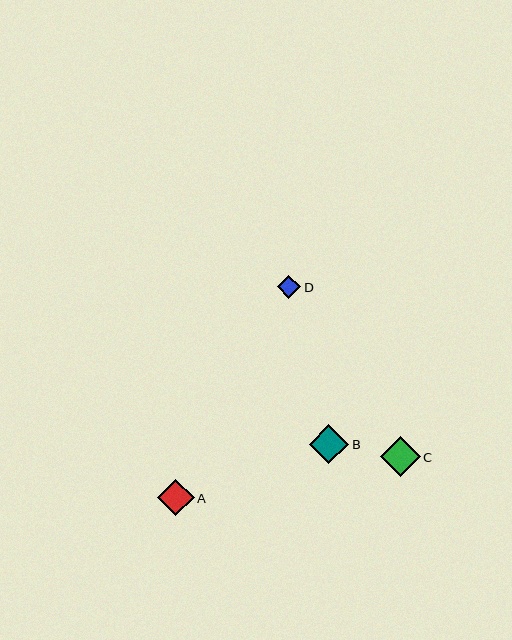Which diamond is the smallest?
Diamond D is the smallest with a size of approximately 23 pixels.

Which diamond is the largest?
Diamond C is the largest with a size of approximately 40 pixels.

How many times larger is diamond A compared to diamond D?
Diamond A is approximately 1.6 times the size of diamond D.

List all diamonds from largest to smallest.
From largest to smallest: C, B, A, D.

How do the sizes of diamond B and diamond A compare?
Diamond B and diamond A are approximately the same size.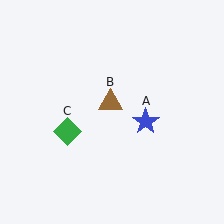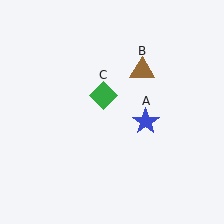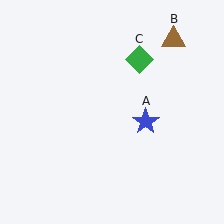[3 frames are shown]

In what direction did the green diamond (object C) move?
The green diamond (object C) moved up and to the right.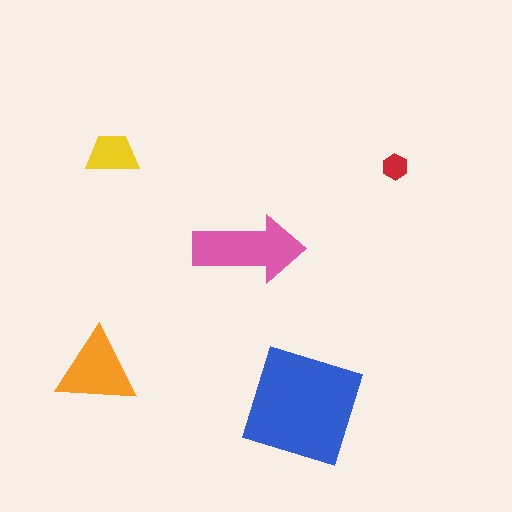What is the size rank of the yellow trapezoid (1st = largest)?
4th.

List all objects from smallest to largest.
The red hexagon, the yellow trapezoid, the orange triangle, the pink arrow, the blue square.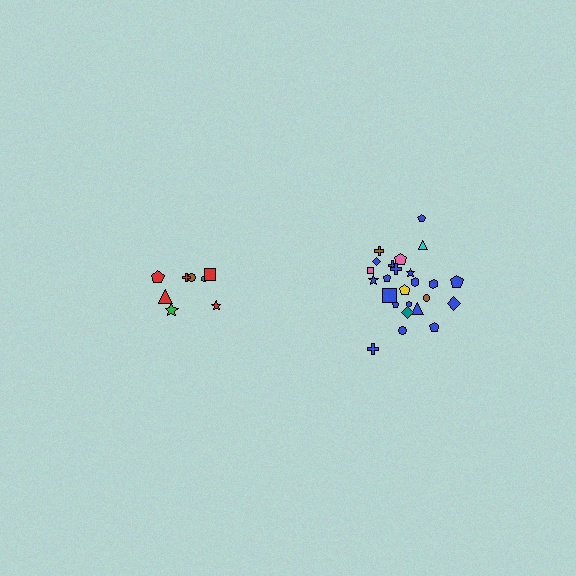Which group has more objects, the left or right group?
The right group.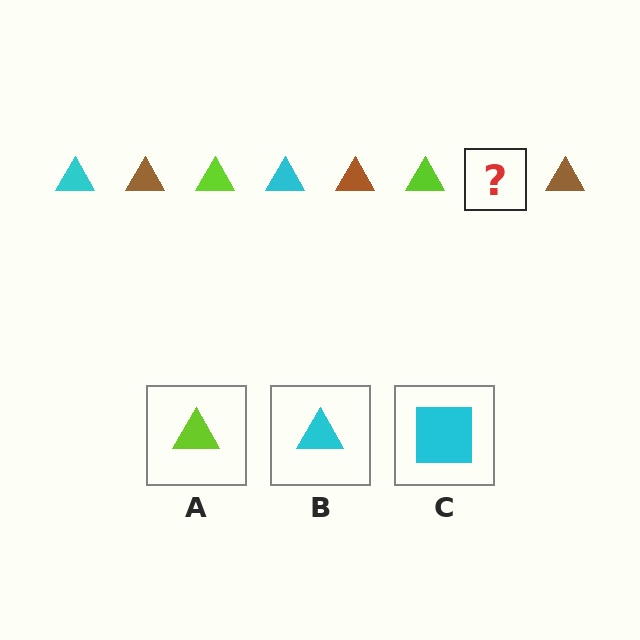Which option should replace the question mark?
Option B.